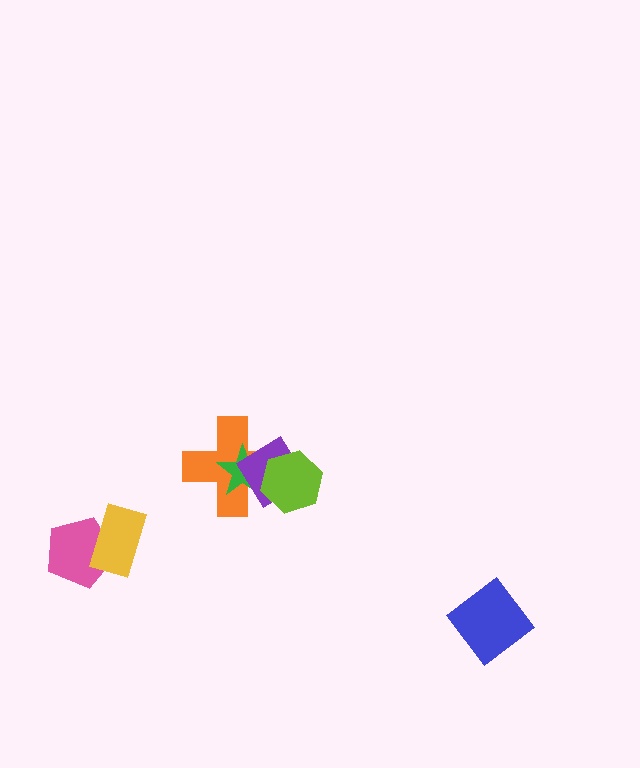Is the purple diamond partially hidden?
Yes, it is partially covered by another shape.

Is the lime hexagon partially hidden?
No, no other shape covers it.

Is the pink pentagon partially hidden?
Yes, it is partially covered by another shape.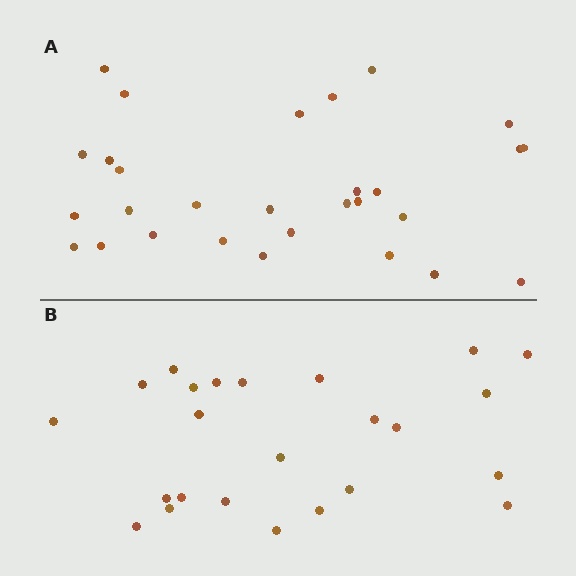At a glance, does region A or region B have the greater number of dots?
Region A (the top region) has more dots.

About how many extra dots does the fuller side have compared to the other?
Region A has about 5 more dots than region B.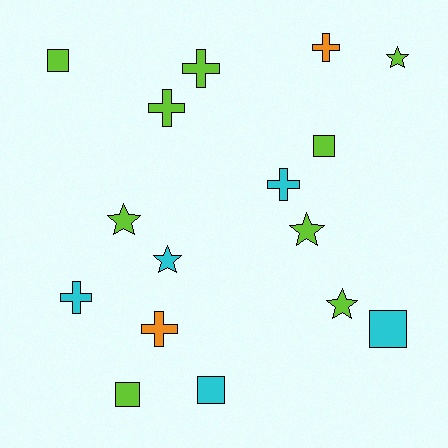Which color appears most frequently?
Lime, with 9 objects.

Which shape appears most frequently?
Cross, with 6 objects.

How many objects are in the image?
There are 16 objects.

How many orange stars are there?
There are no orange stars.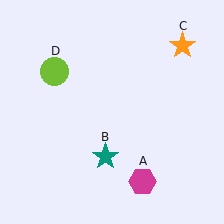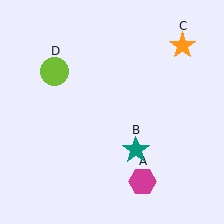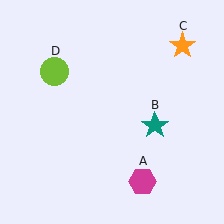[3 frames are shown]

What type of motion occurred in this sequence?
The teal star (object B) rotated counterclockwise around the center of the scene.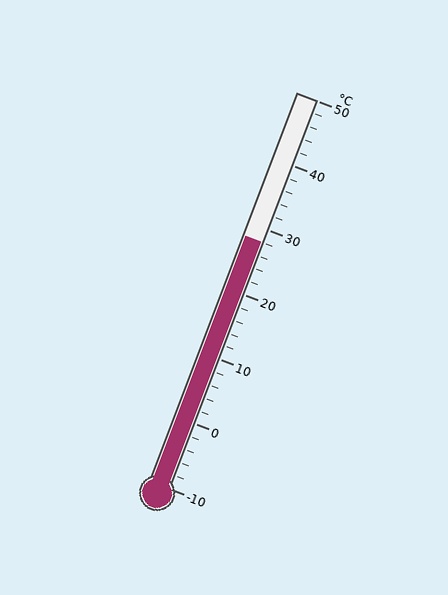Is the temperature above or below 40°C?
The temperature is below 40°C.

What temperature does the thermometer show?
The thermometer shows approximately 28°C.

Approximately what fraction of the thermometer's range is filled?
The thermometer is filled to approximately 65% of its range.